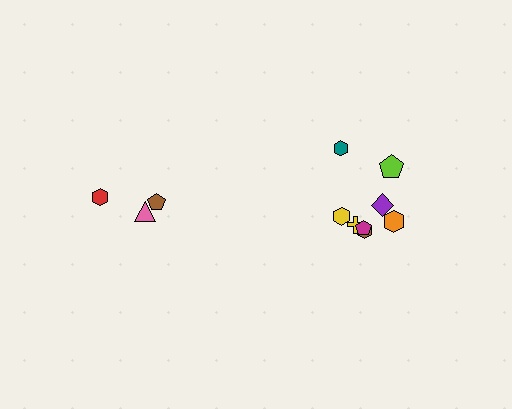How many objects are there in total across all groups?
There are 11 objects.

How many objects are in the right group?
There are 8 objects.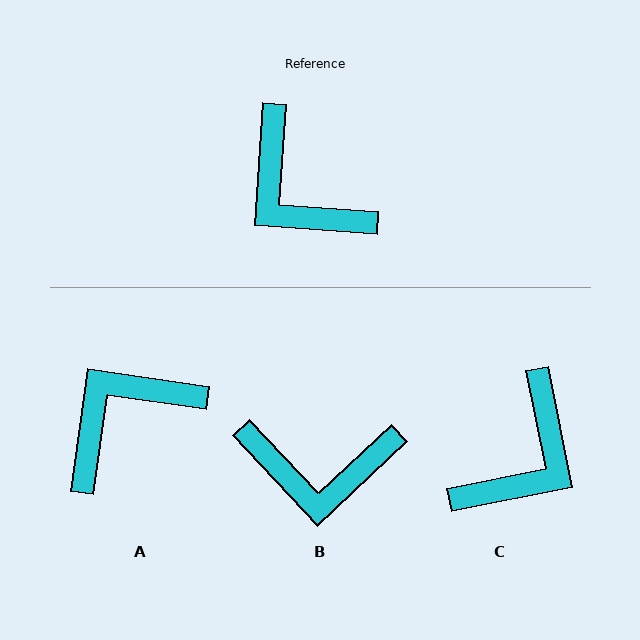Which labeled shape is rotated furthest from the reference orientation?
C, about 105 degrees away.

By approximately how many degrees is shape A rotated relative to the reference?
Approximately 94 degrees clockwise.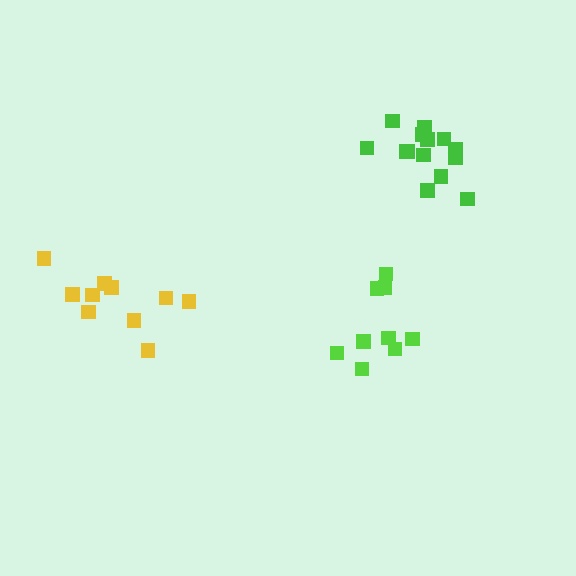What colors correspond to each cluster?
The clusters are colored: lime, yellow, green.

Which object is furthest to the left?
The yellow cluster is leftmost.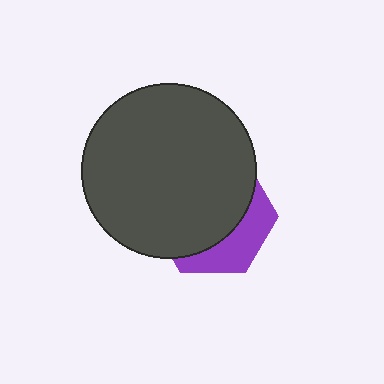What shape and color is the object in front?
The object in front is a dark gray circle.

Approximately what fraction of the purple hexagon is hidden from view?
Roughly 68% of the purple hexagon is hidden behind the dark gray circle.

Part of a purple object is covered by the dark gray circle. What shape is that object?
It is a hexagon.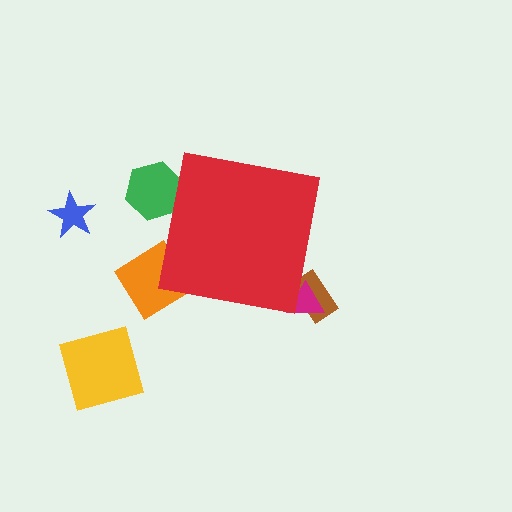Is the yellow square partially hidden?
No, the yellow square is fully visible.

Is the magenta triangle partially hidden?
Yes, the magenta triangle is partially hidden behind the red square.